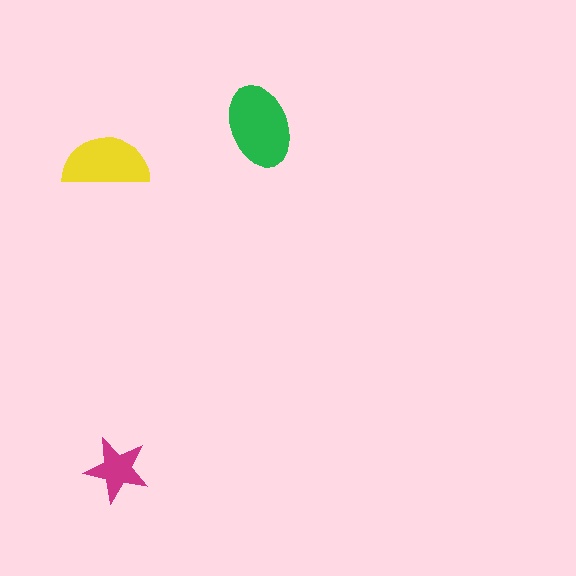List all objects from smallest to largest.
The magenta star, the yellow semicircle, the green ellipse.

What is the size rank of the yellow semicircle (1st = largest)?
2nd.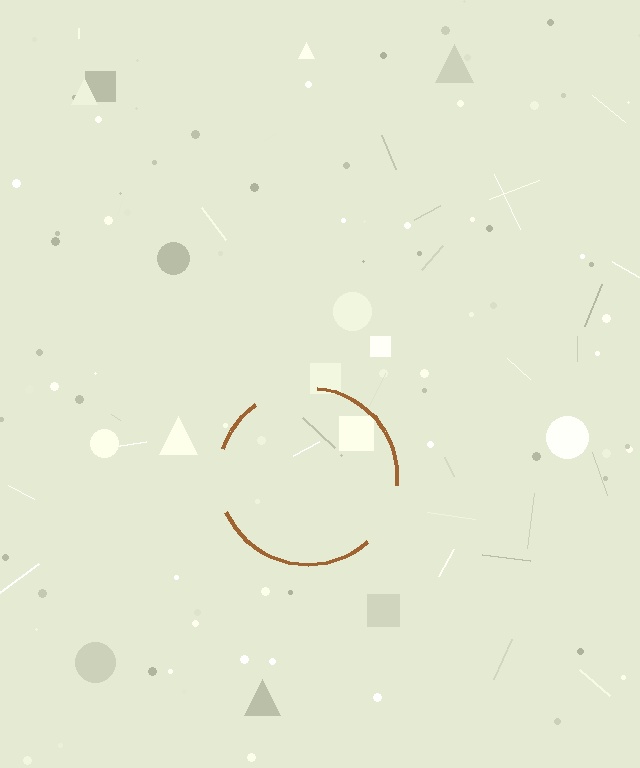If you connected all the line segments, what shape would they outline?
They would outline a circle.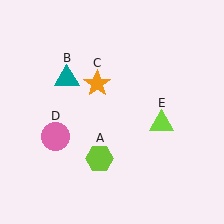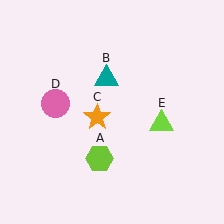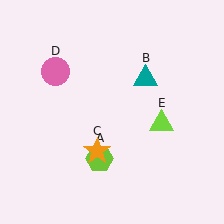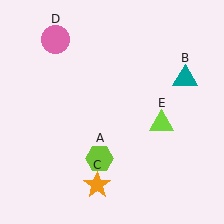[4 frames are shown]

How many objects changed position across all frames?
3 objects changed position: teal triangle (object B), orange star (object C), pink circle (object D).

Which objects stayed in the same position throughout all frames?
Lime hexagon (object A) and lime triangle (object E) remained stationary.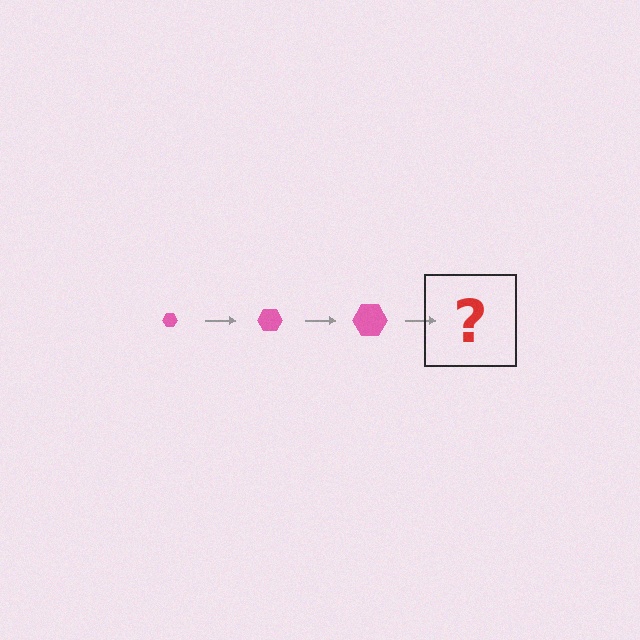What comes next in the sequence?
The next element should be a pink hexagon, larger than the previous one.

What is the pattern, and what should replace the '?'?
The pattern is that the hexagon gets progressively larger each step. The '?' should be a pink hexagon, larger than the previous one.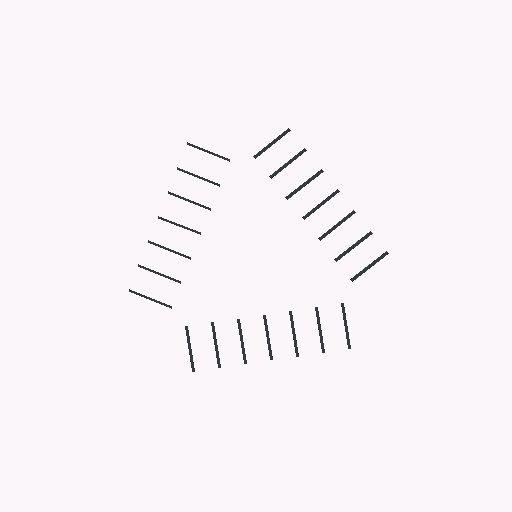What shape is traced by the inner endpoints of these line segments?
An illusory triangle — the line segments terminate on its edges but no continuous stroke is drawn.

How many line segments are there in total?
21 — 7 along each of the 3 edges.